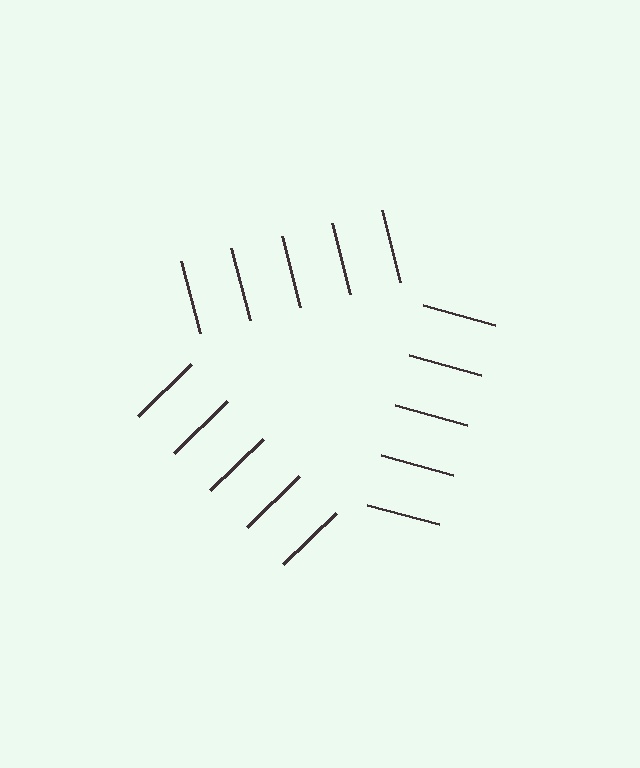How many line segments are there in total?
15 — 5 along each of the 3 edges.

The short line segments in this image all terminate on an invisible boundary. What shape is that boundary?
An illusory triangle — the line segments terminate on its edges but no continuous stroke is drawn.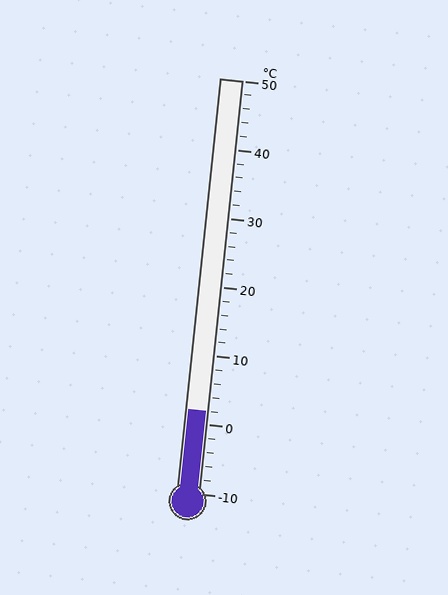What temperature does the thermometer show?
The thermometer shows approximately 2°C.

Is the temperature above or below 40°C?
The temperature is below 40°C.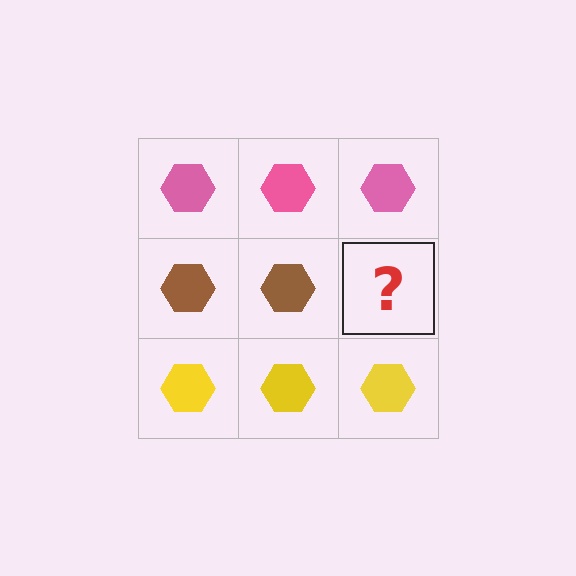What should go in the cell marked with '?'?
The missing cell should contain a brown hexagon.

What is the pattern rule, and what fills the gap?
The rule is that each row has a consistent color. The gap should be filled with a brown hexagon.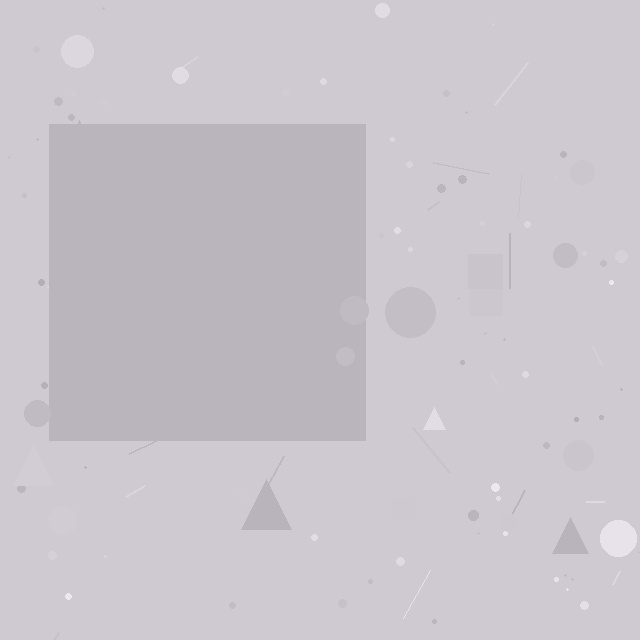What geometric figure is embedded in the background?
A square is embedded in the background.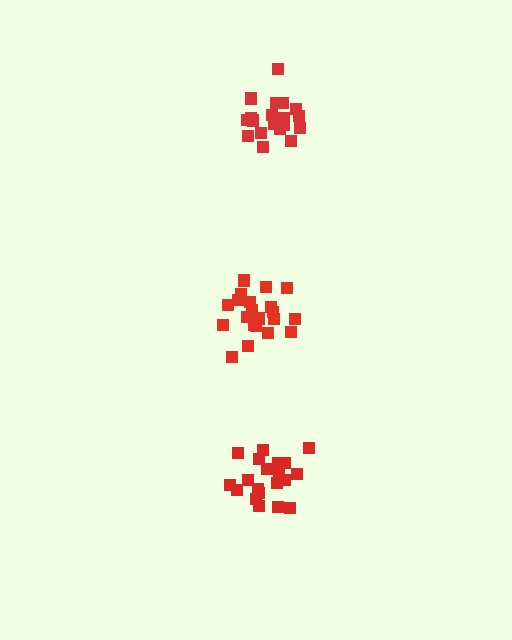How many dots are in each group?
Group 1: 21 dots, Group 2: 21 dots, Group 3: 19 dots (61 total).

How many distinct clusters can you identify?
There are 3 distinct clusters.